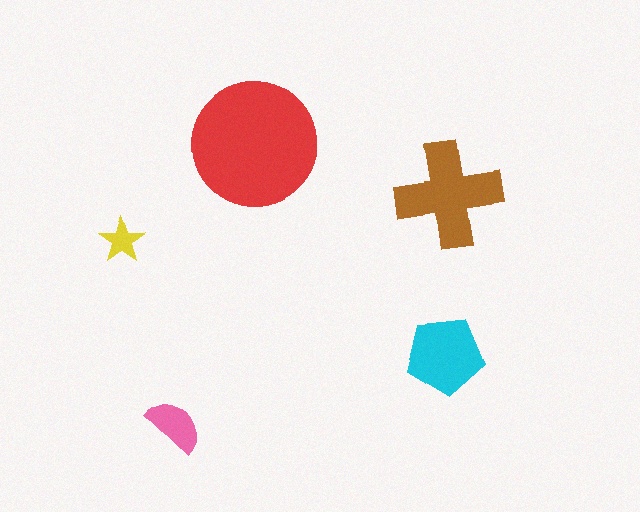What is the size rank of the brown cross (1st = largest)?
2nd.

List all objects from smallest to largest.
The yellow star, the pink semicircle, the cyan pentagon, the brown cross, the red circle.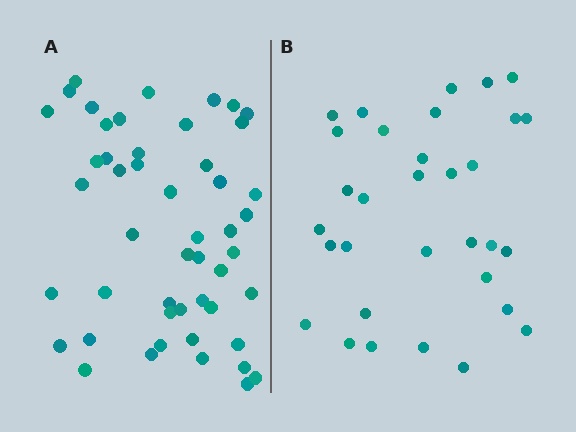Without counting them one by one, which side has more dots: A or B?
Region A (the left region) has more dots.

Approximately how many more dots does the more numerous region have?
Region A has approximately 15 more dots than region B.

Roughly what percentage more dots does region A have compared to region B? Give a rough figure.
About 55% more.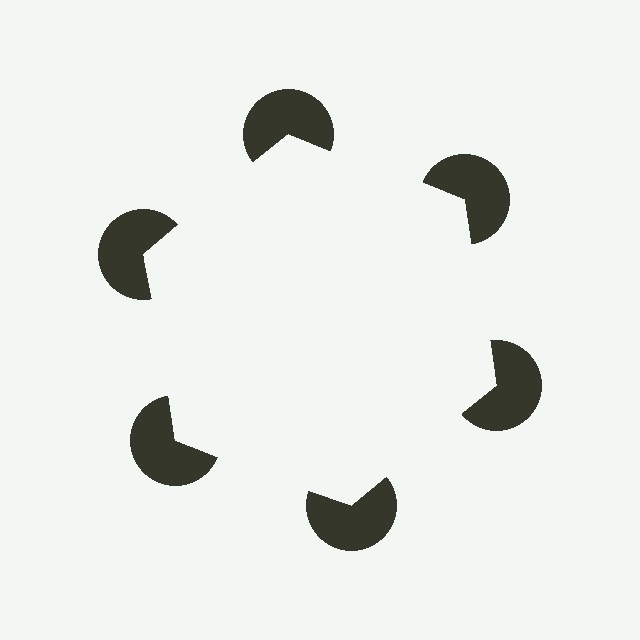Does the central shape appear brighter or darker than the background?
It typically appears slightly brighter than the background, even though no actual brightness change is drawn.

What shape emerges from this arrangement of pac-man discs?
An illusory hexagon — its edges are inferred from the aligned wedge cuts in the pac-man discs, not physically drawn.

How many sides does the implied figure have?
6 sides.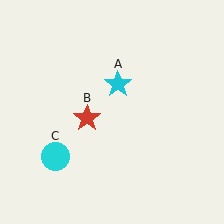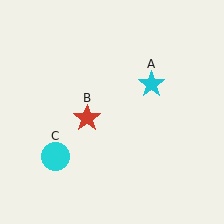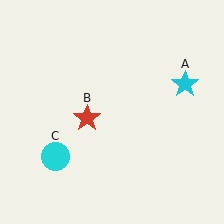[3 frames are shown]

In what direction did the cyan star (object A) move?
The cyan star (object A) moved right.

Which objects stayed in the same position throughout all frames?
Red star (object B) and cyan circle (object C) remained stationary.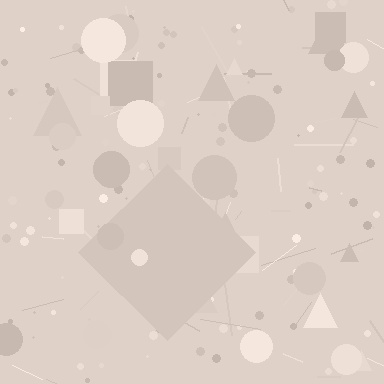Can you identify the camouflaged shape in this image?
The camouflaged shape is a diamond.